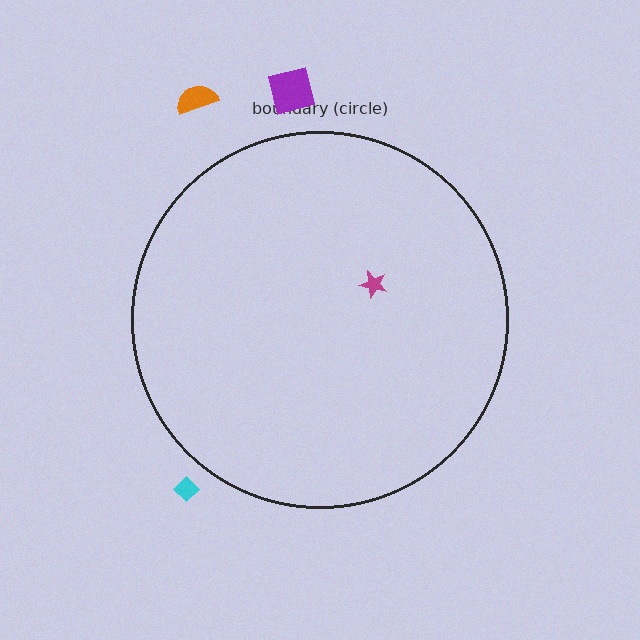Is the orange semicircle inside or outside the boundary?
Outside.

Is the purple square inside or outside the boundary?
Outside.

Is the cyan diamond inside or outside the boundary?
Outside.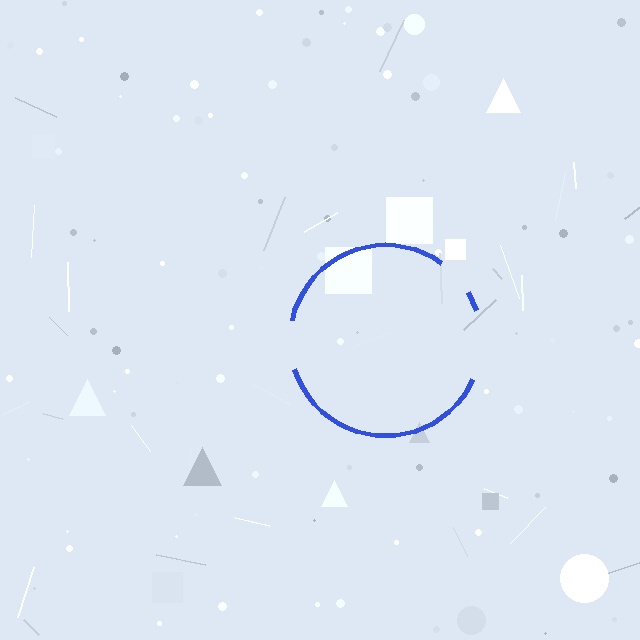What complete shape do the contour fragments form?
The contour fragments form a circle.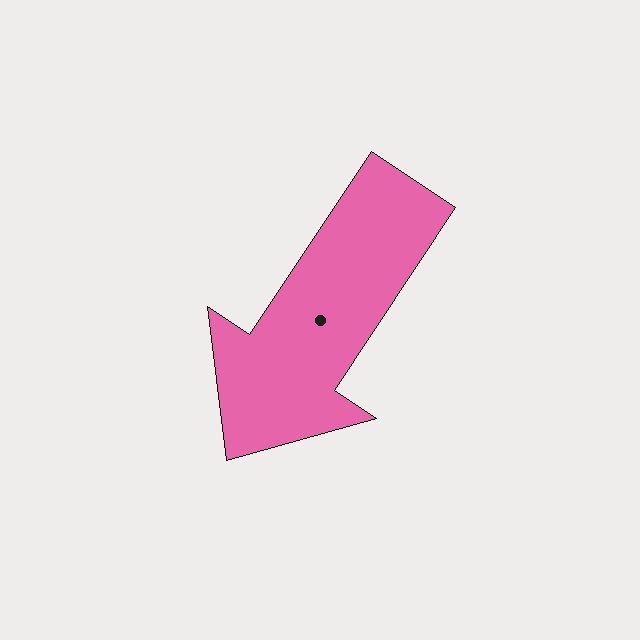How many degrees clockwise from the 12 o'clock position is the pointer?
Approximately 214 degrees.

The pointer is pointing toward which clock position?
Roughly 7 o'clock.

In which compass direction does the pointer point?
Southwest.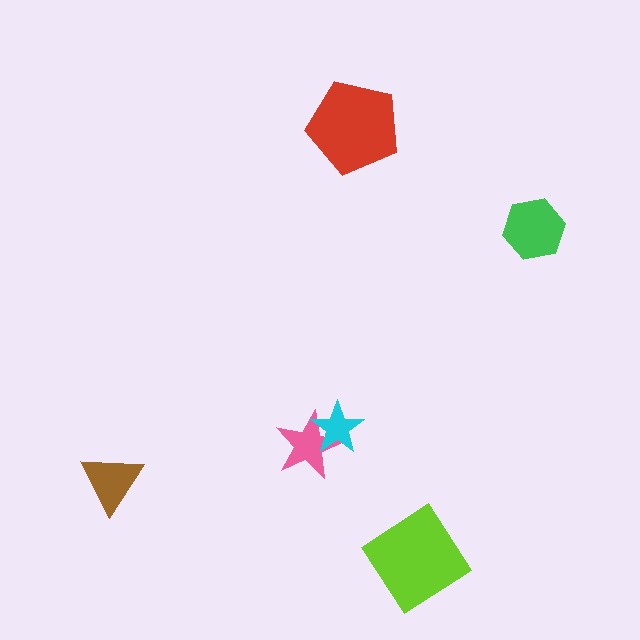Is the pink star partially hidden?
Yes, it is partially covered by another shape.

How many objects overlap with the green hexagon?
0 objects overlap with the green hexagon.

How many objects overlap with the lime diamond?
0 objects overlap with the lime diamond.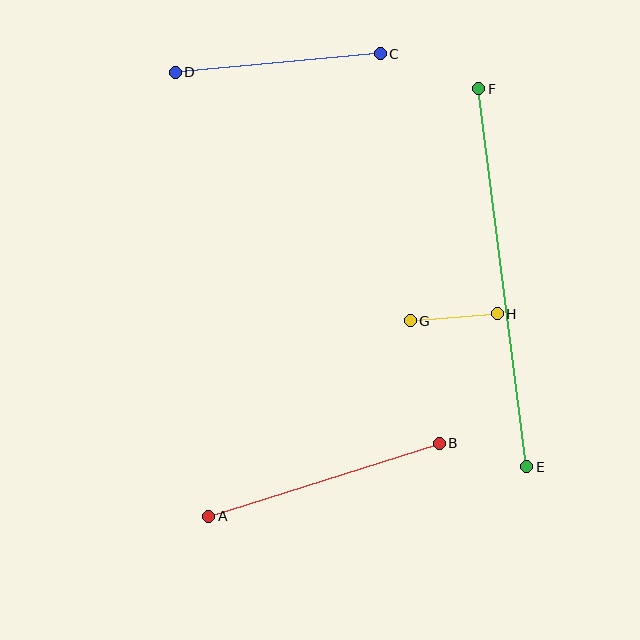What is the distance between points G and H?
The distance is approximately 87 pixels.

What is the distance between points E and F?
The distance is approximately 381 pixels.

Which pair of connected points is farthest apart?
Points E and F are farthest apart.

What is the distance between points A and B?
The distance is approximately 242 pixels.